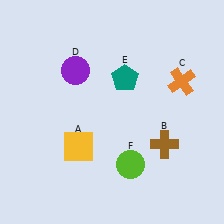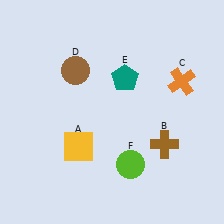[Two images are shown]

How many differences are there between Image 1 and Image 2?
There is 1 difference between the two images.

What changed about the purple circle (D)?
In Image 1, D is purple. In Image 2, it changed to brown.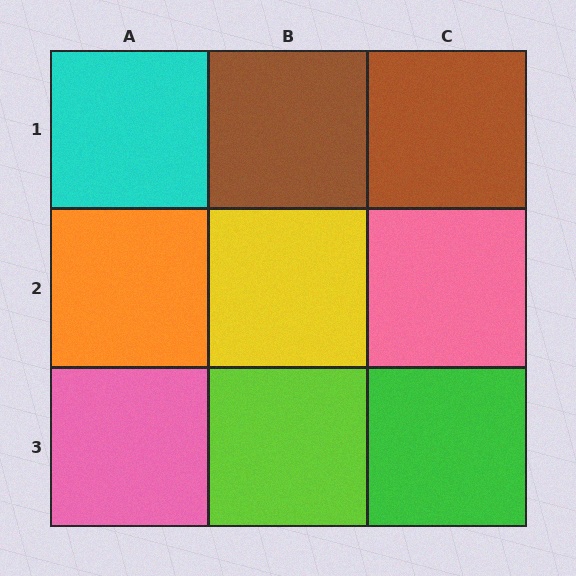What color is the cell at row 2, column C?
Pink.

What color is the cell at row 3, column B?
Lime.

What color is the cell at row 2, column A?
Orange.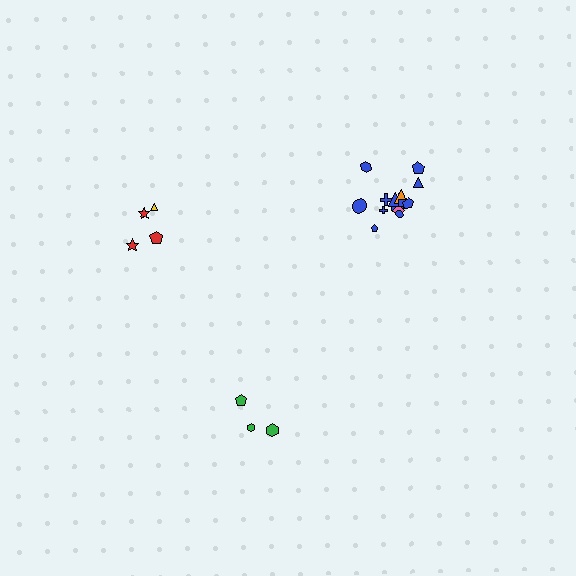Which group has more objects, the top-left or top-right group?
The top-right group.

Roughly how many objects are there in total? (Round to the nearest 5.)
Roughly 20 objects in total.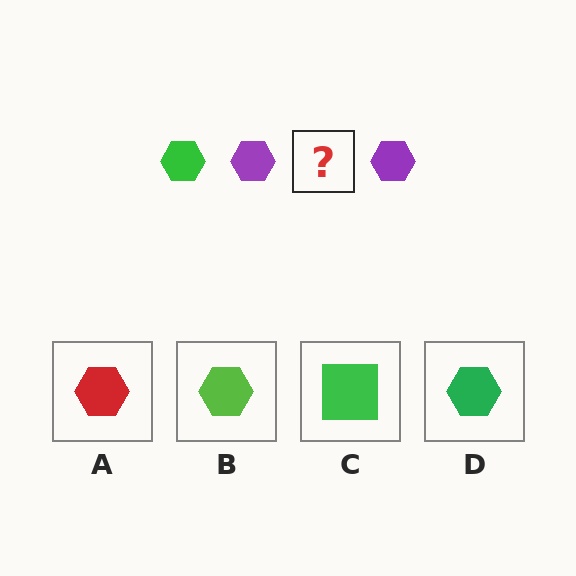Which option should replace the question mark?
Option D.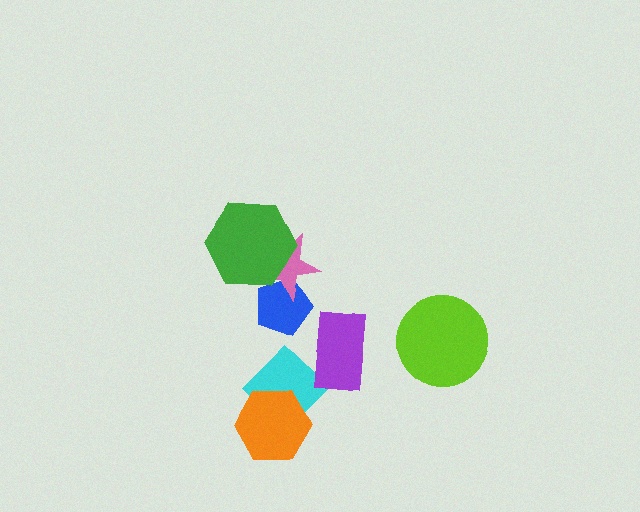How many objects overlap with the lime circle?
0 objects overlap with the lime circle.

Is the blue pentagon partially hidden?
Yes, it is partially covered by another shape.